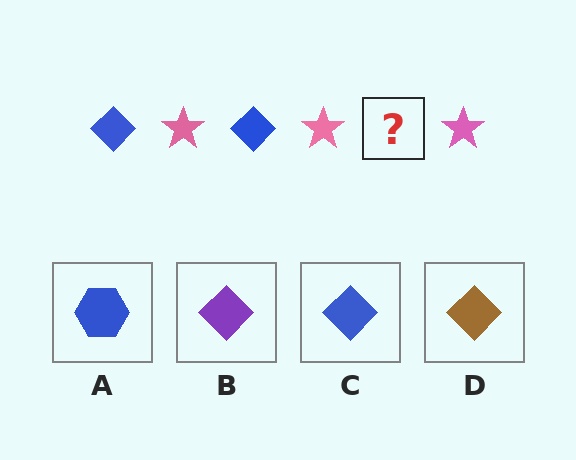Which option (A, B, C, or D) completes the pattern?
C.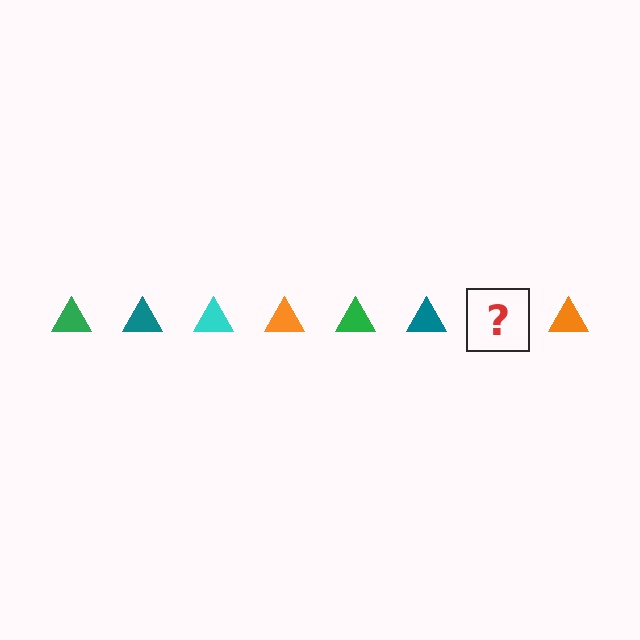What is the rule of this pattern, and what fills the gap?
The rule is that the pattern cycles through green, teal, cyan, orange triangles. The gap should be filled with a cyan triangle.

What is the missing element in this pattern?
The missing element is a cyan triangle.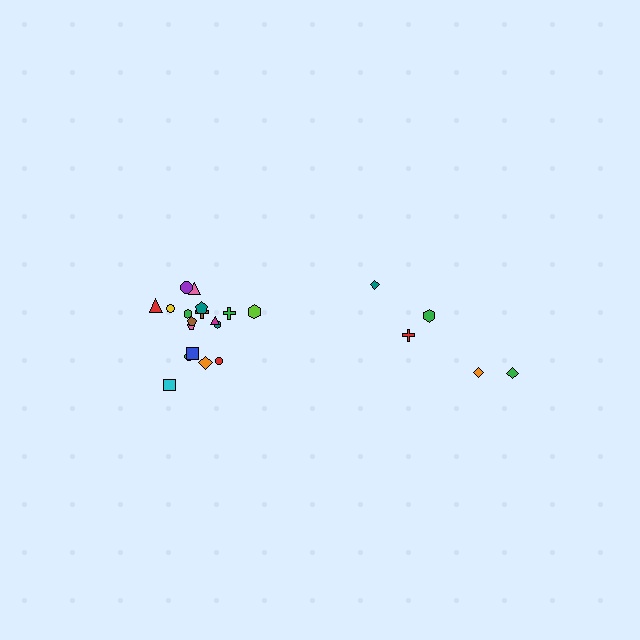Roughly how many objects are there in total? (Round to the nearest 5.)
Roughly 25 objects in total.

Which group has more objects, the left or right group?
The left group.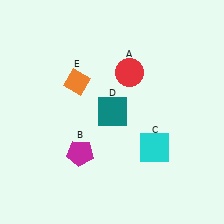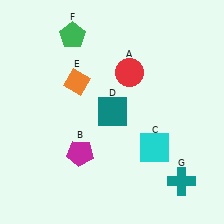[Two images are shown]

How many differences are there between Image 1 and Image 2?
There are 2 differences between the two images.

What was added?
A green pentagon (F), a teal cross (G) were added in Image 2.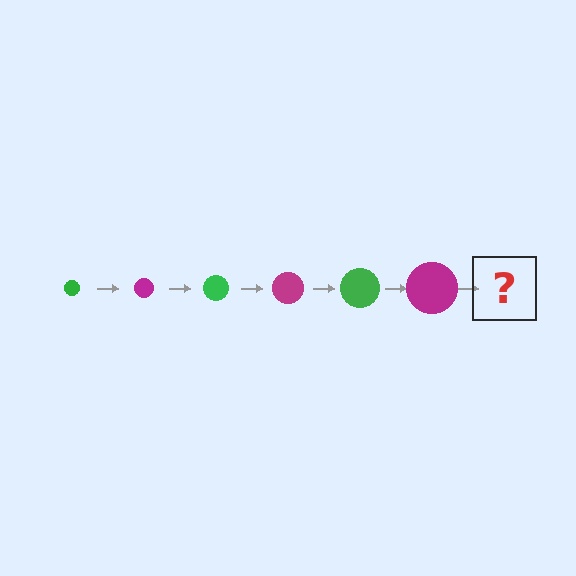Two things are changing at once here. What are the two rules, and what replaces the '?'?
The two rules are that the circle grows larger each step and the color cycles through green and magenta. The '?' should be a green circle, larger than the previous one.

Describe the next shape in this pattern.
It should be a green circle, larger than the previous one.